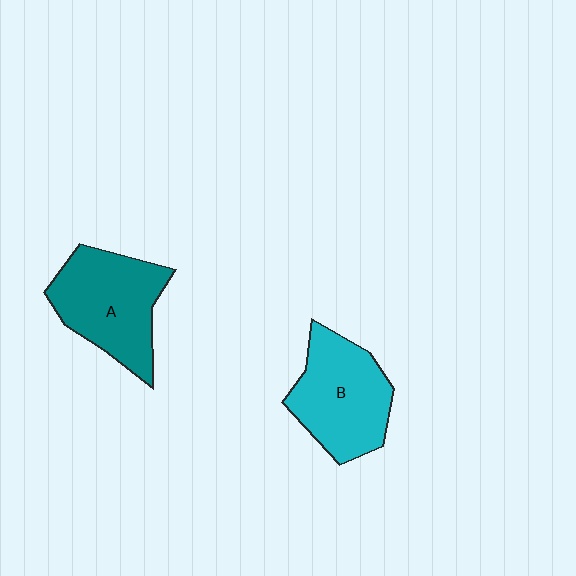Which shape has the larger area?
Shape A (teal).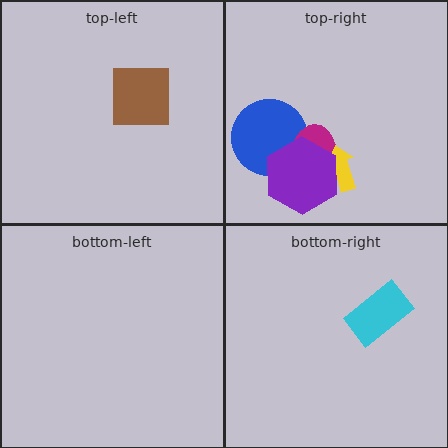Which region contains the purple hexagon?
The top-right region.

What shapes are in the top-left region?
The brown square.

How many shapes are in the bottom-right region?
1.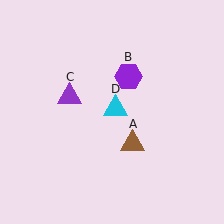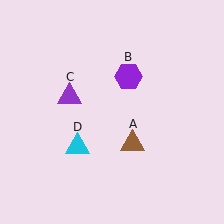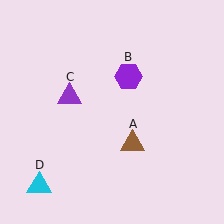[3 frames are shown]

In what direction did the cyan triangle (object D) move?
The cyan triangle (object D) moved down and to the left.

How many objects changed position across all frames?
1 object changed position: cyan triangle (object D).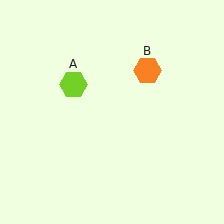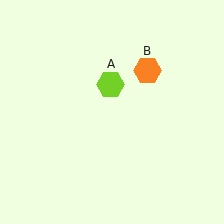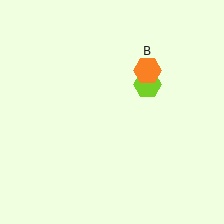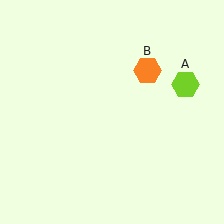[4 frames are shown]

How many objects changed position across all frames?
1 object changed position: lime hexagon (object A).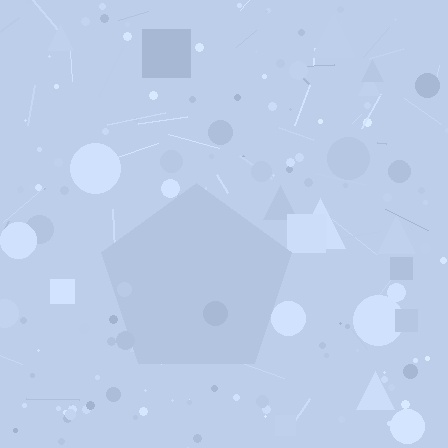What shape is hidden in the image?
A pentagon is hidden in the image.